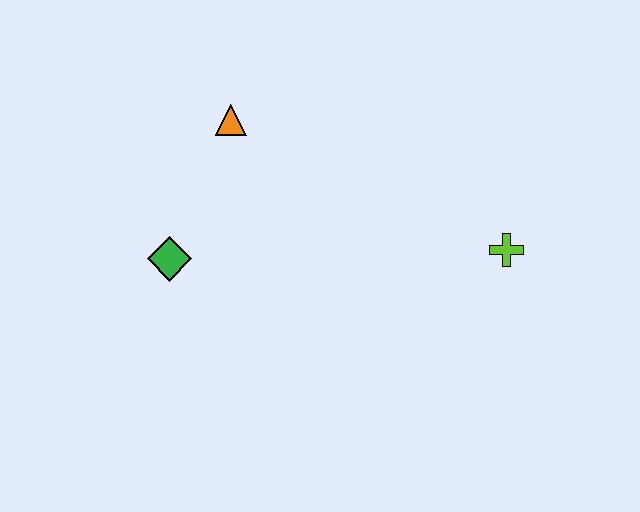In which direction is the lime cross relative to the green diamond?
The lime cross is to the right of the green diamond.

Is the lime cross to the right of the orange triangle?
Yes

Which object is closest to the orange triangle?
The green diamond is closest to the orange triangle.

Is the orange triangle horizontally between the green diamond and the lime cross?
Yes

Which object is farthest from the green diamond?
The lime cross is farthest from the green diamond.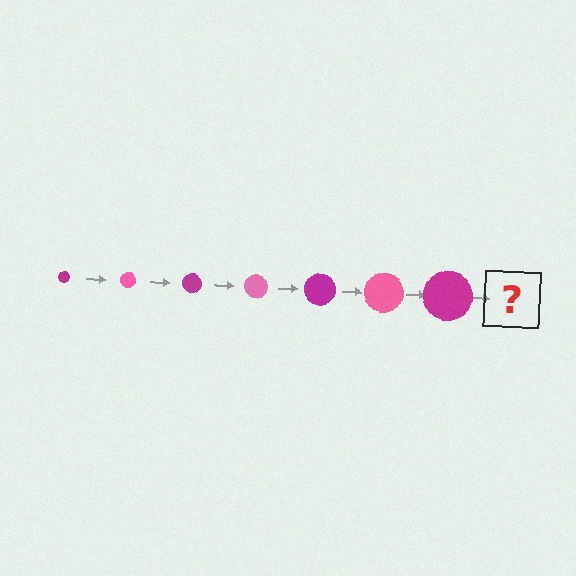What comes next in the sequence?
The next element should be a pink circle, larger than the previous one.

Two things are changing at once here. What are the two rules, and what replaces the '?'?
The two rules are that the circle grows larger each step and the color cycles through magenta and pink. The '?' should be a pink circle, larger than the previous one.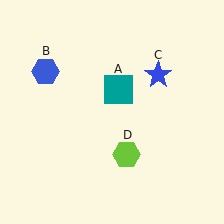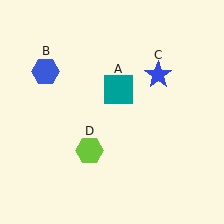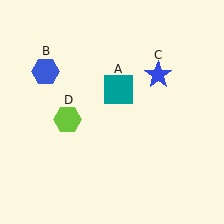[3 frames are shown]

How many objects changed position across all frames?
1 object changed position: lime hexagon (object D).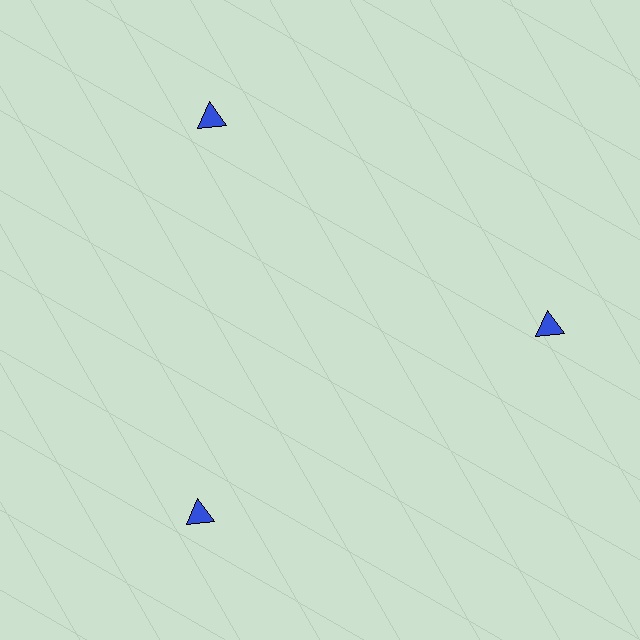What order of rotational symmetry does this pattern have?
This pattern has 3-fold rotational symmetry.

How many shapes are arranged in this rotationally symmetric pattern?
There are 3 shapes, arranged in 3 groups of 1.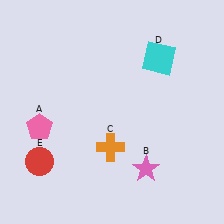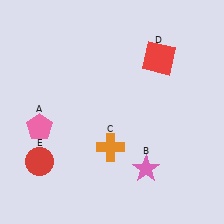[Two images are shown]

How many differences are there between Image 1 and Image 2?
There is 1 difference between the two images.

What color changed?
The square (D) changed from cyan in Image 1 to red in Image 2.